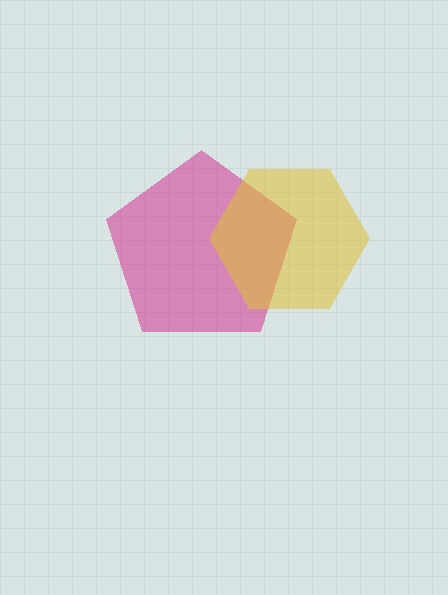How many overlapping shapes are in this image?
There are 2 overlapping shapes in the image.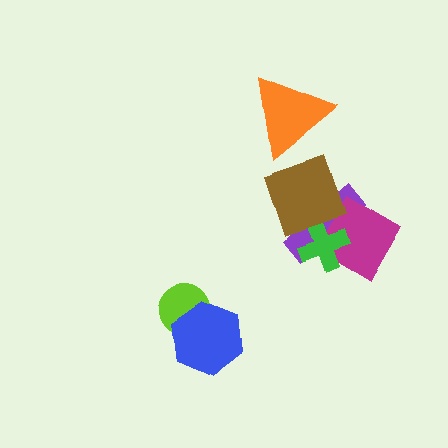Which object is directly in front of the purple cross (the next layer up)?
The magenta diamond is directly in front of the purple cross.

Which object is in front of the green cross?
The brown diamond is in front of the green cross.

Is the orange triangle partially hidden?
Yes, it is partially covered by another shape.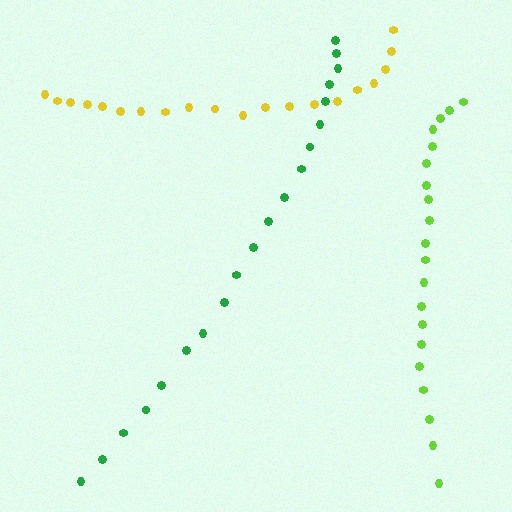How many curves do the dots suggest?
There are 3 distinct paths.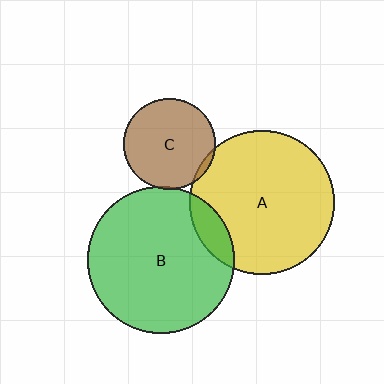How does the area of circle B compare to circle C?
Approximately 2.5 times.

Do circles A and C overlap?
Yes.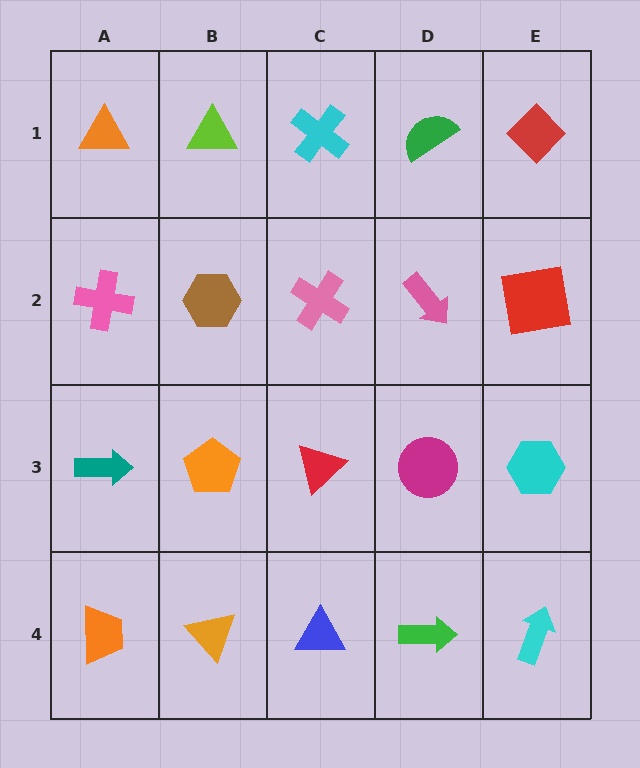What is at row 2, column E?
A red square.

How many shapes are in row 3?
5 shapes.